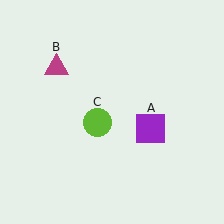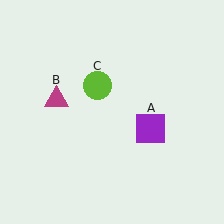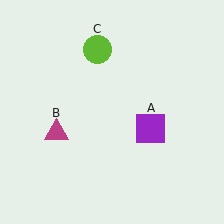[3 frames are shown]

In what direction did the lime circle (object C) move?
The lime circle (object C) moved up.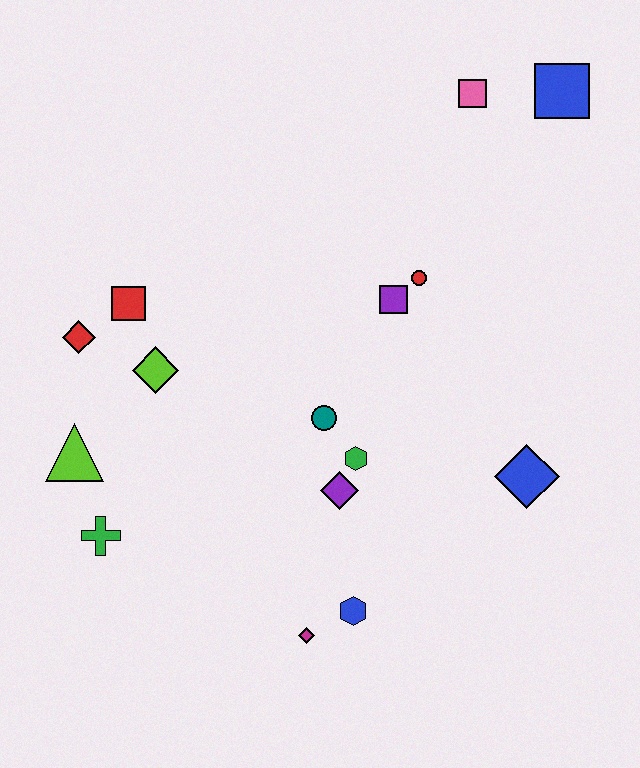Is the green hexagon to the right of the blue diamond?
No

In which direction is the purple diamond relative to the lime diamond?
The purple diamond is to the right of the lime diamond.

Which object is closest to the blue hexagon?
The magenta diamond is closest to the blue hexagon.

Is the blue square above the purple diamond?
Yes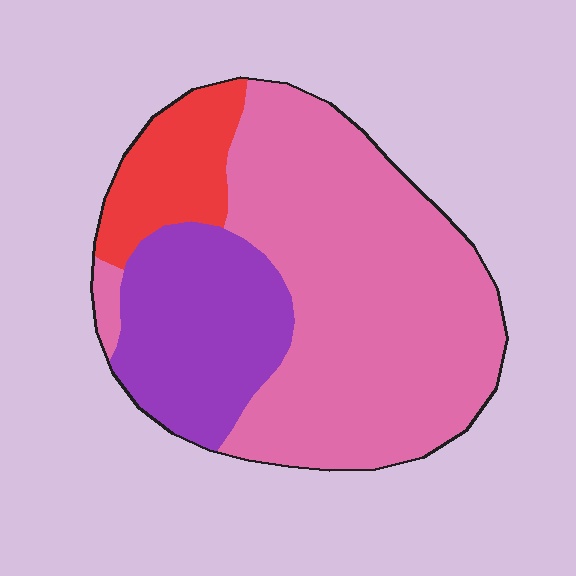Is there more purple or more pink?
Pink.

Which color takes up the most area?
Pink, at roughly 60%.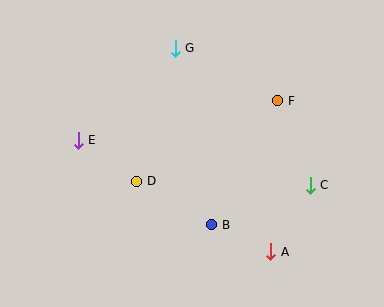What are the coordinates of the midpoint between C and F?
The midpoint between C and F is at (294, 143).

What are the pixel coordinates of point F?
Point F is at (278, 101).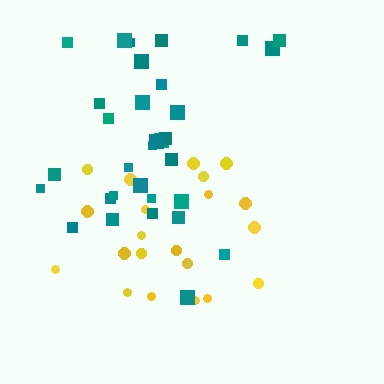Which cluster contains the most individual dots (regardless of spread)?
Teal (32).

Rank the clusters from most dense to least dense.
yellow, teal.